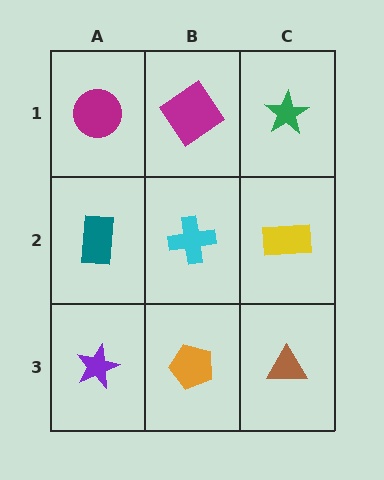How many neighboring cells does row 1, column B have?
3.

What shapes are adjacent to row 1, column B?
A cyan cross (row 2, column B), a magenta circle (row 1, column A), a green star (row 1, column C).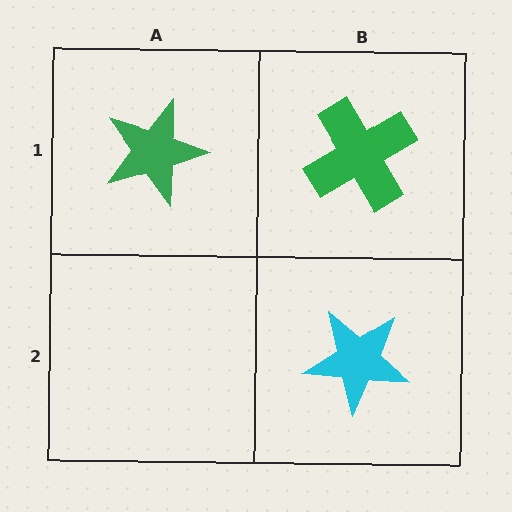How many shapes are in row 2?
1 shape.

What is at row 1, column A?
A green star.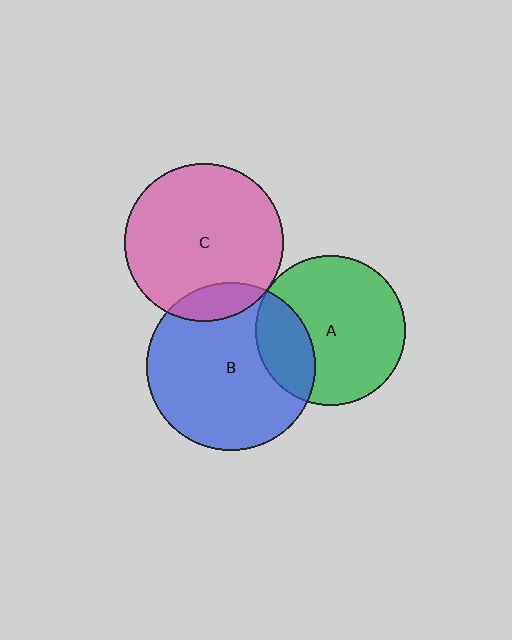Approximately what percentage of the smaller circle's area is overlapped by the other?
Approximately 25%.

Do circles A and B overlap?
Yes.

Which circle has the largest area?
Circle B (blue).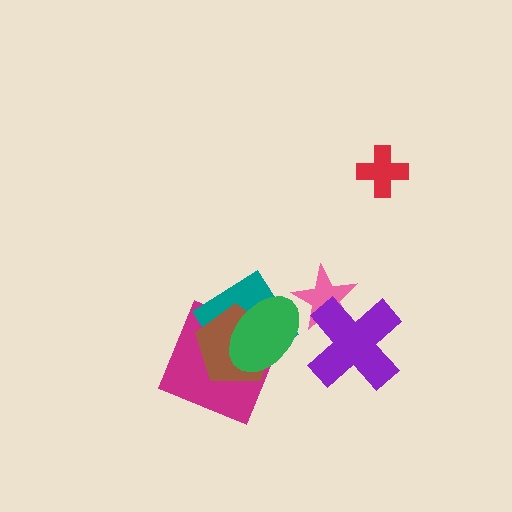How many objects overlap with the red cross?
0 objects overlap with the red cross.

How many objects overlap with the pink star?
1 object overlaps with the pink star.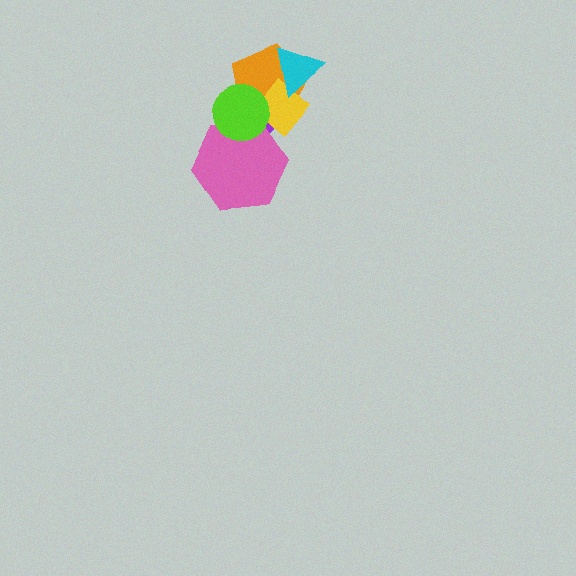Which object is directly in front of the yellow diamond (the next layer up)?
The lime circle is directly in front of the yellow diamond.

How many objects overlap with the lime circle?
4 objects overlap with the lime circle.